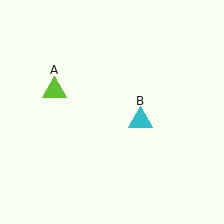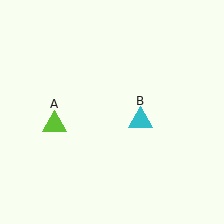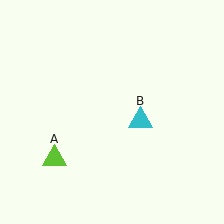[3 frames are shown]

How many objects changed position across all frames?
1 object changed position: lime triangle (object A).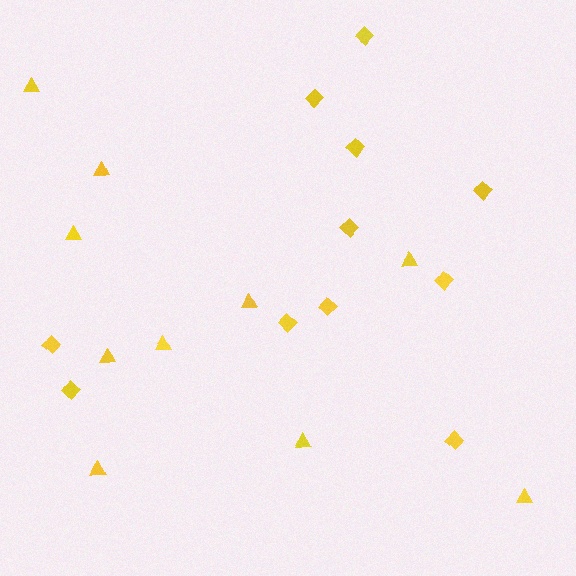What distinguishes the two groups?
There are 2 groups: one group of triangles (10) and one group of diamonds (11).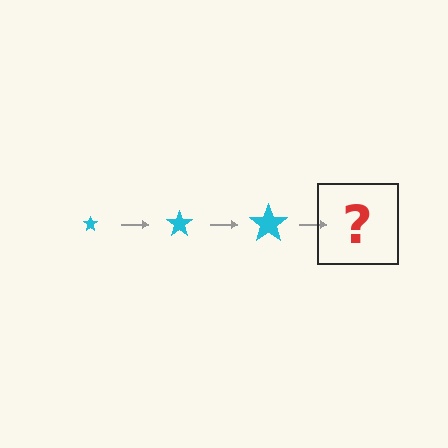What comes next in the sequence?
The next element should be a cyan star, larger than the previous one.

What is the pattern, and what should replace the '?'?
The pattern is that the star gets progressively larger each step. The '?' should be a cyan star, larger than the previous one.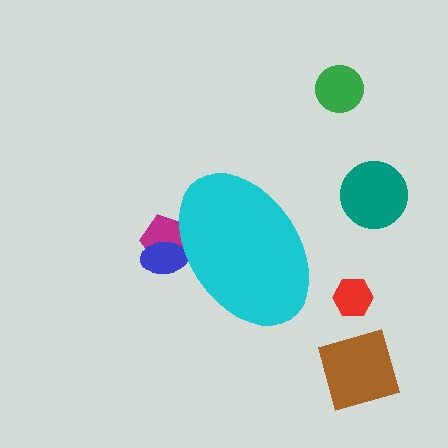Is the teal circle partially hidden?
No, the teal circle is fully visible.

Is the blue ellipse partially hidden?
Yes, the blue ellipse is partially hidden behind the cyan ellipse.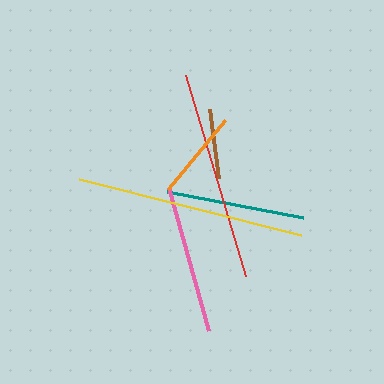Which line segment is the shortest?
The brown line is the shortest at approximately 69 pixels.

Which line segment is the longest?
The yellow line is the longest at approximately 229 pixels.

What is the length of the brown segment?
The brown segment is approximately 69 pixels long.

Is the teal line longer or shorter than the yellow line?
The yellow line is longer than the teal line.